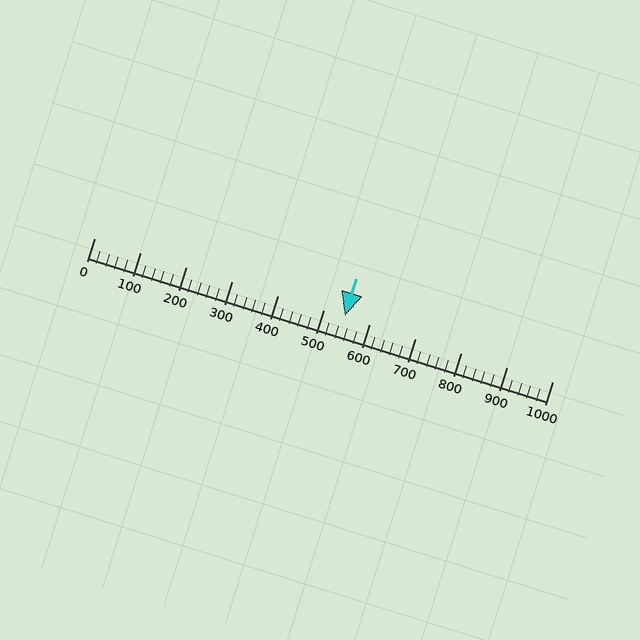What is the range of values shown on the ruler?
The ruler shows values from 0 to 1000.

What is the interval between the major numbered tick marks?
The major tick marks are spaced 100 units apart.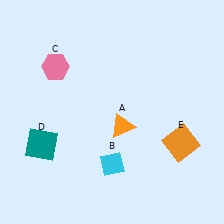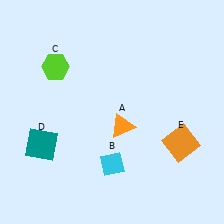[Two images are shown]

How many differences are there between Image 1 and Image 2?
There is 1 difference between the two images.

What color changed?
The hexagon (C) changed from pink in Image 1 to lime in Image 2.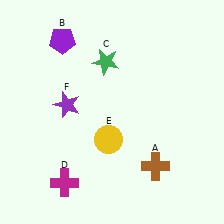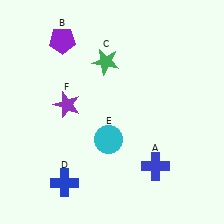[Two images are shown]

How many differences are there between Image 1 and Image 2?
There are 3 differences between the two images.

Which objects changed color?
A changed from brown to blue. D changed from magenta to blue. E changed from yellow to cyan.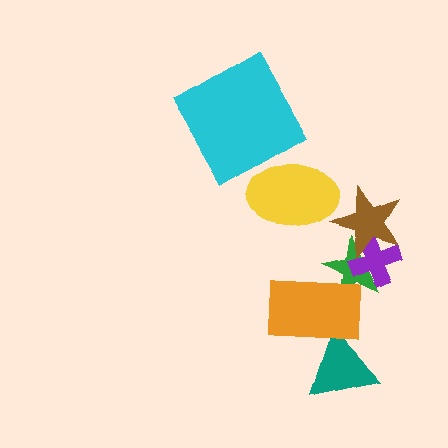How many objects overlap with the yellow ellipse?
0 objects overlap with the yellow ellipse.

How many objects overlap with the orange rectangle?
2 objects overlap with the orange rectangle.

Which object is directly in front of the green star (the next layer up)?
The purple cross is directly in front of the green star.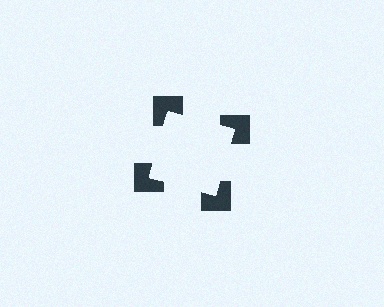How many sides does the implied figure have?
4 sides.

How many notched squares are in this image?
There are 4 — one at each vertex of the illusory square.